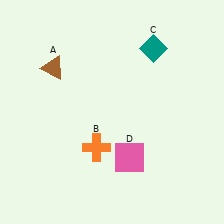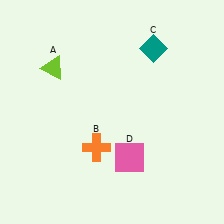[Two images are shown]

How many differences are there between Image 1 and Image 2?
There is 1 difference between the two images.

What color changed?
The triangle (A) changed from brown in Image 1 to lime in Image 2.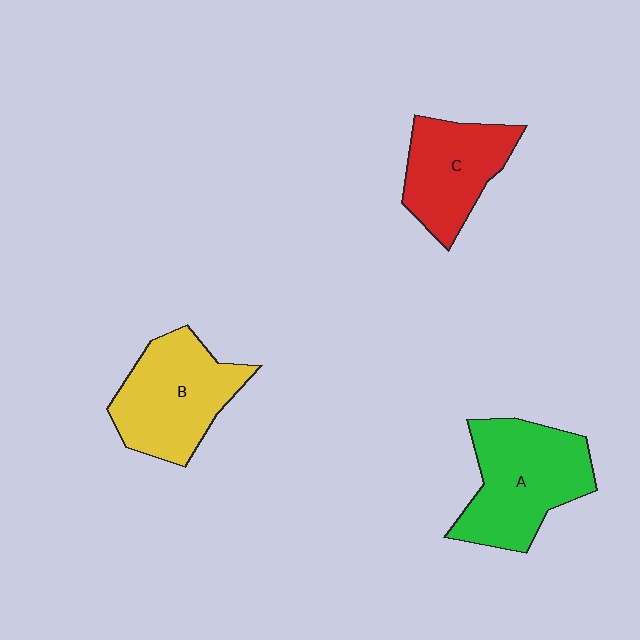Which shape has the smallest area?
Shape C (red).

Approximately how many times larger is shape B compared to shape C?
Approximately 1.2 times.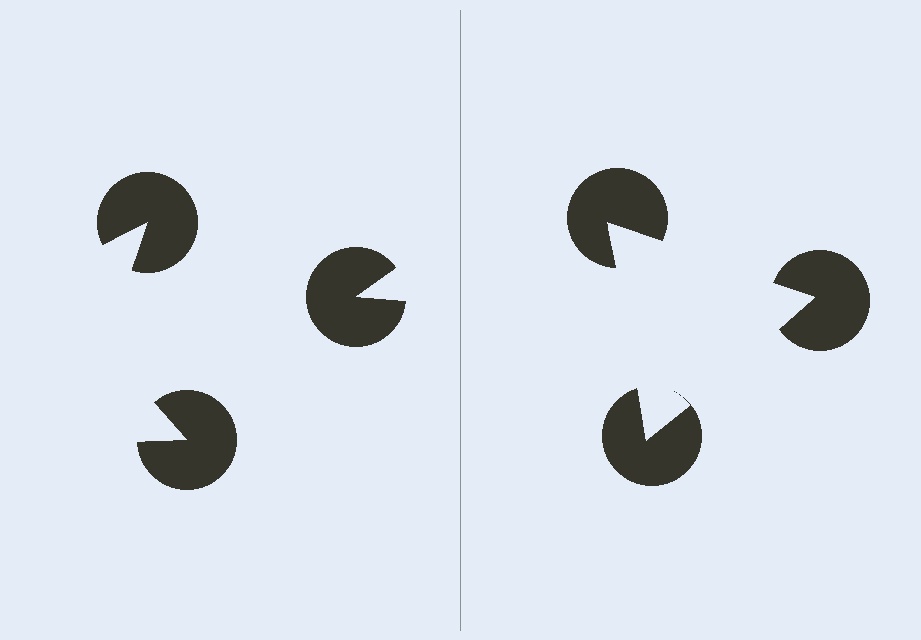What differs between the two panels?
The pac-man discs are positioned identically on both sides; only the wedge orientations differ. On the right they align to a triangle; on the left they are misaligned.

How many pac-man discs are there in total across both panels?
6 — 3 on each side.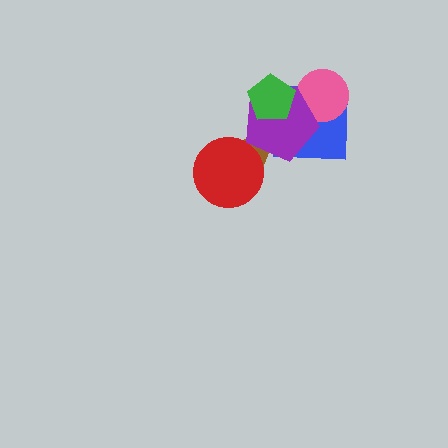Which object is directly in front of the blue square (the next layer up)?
The pink circle is directly in front of the blue square.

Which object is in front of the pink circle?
The purple pentagon is in front of the pink circle.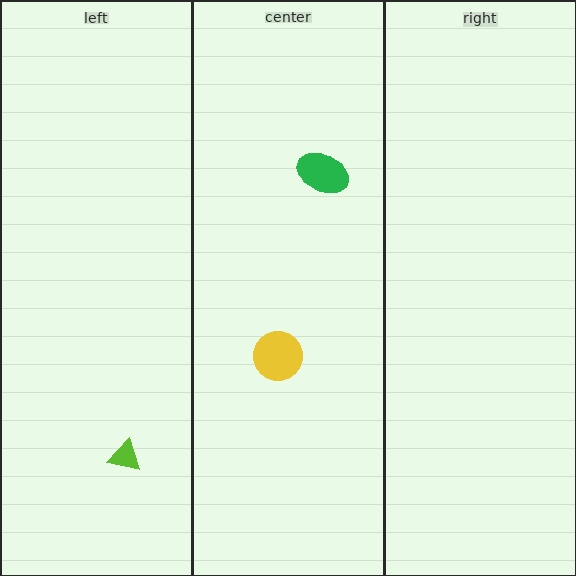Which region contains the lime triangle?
The left region.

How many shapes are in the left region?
1.